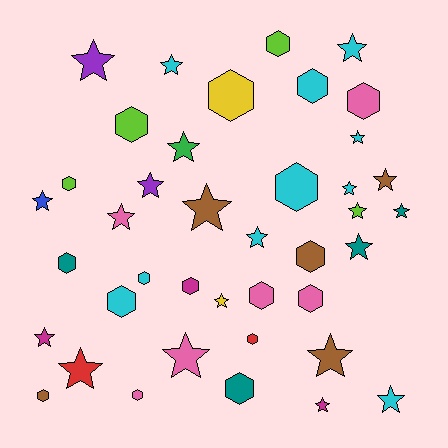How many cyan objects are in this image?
There are 10 cyan objects.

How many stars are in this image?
There are 22 stars.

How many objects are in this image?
There are 40 objects.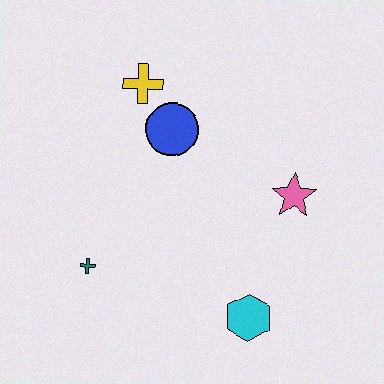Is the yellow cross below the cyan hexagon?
No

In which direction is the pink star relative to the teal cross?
The pink star is to the right of the teal cross.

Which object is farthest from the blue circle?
The cyan hexagon is farthest from the blue circle.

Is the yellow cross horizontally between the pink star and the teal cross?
Yes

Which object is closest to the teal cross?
The blue circle is closest to the teal cross.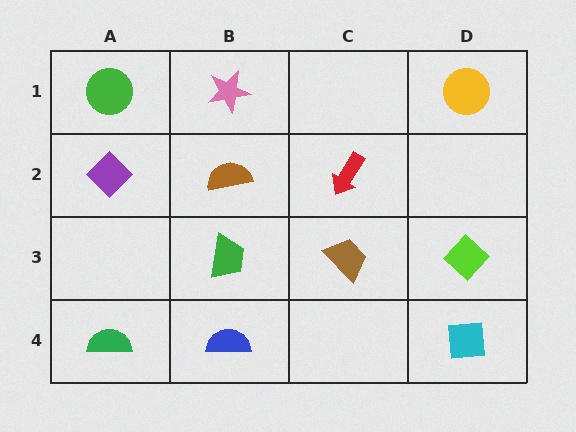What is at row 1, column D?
A yellow circle.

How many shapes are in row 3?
3 shapes.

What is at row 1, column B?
A pink star.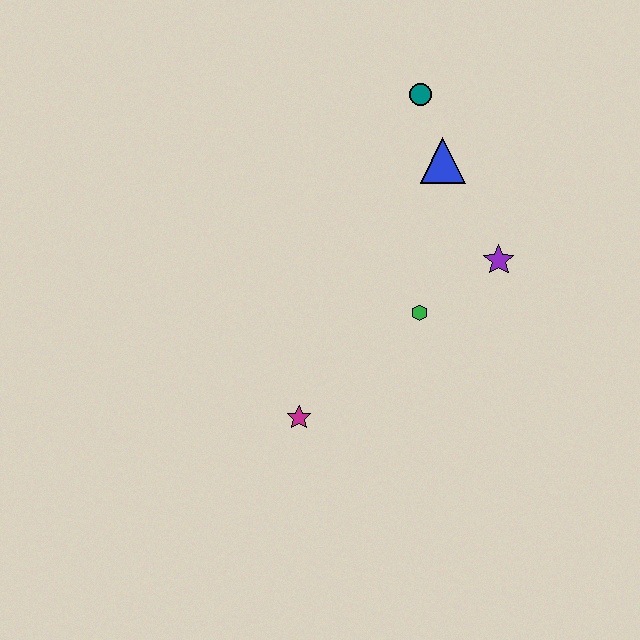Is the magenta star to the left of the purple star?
Yes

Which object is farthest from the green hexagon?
The teal circle is farthest from the green hexagon.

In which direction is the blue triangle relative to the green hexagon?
The blue triangle is above the green hexagon.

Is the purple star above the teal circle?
No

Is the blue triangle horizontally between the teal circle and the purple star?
Yes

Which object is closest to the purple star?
The green hexagon is closest to the purple star.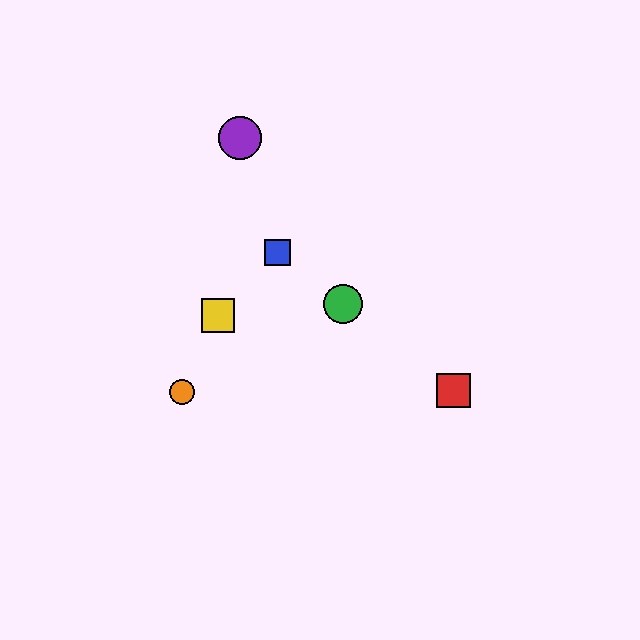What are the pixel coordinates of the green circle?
The green circle is at (343, 304).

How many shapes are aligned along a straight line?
3 shapes (the red square, the blue square, the green circle) are aligned along a straight line.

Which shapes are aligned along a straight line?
The red square, the blue square, the green circle are aligned along a straight line.